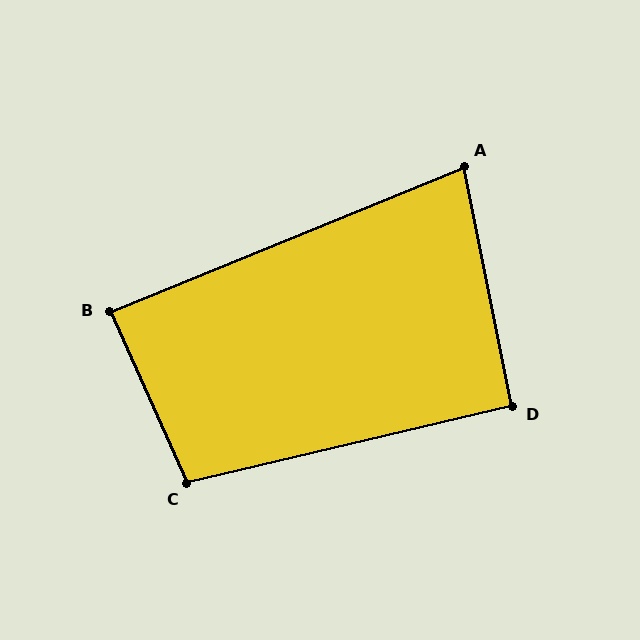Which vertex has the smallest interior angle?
A, at approximately 79 degrees.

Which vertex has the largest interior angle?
C, at approximately 101 degrees.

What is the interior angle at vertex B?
Approximately 88 degrees (approximately right).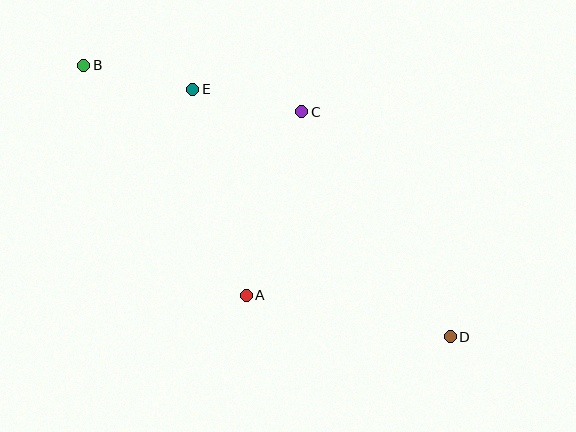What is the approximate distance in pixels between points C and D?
The distance between C and D is approximately 269 pixels.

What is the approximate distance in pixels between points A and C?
The distance between A and C is approximately 192 pixels.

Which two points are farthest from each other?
Points B and D are farthest from each other.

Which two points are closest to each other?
Points B and E are closest to each other.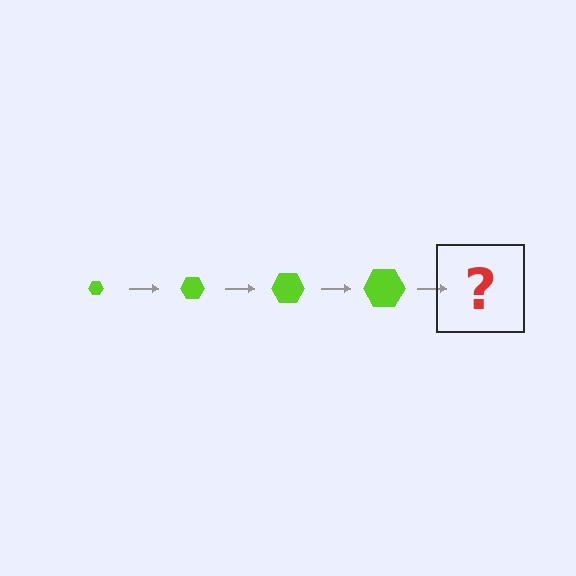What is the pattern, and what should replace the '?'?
The pattern is that the hexagon gets progressively larger each step. The '?' should be a lime hexagon, larger than the previous one.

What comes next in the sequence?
The next element should be a lime hexagon, larger than the previous one.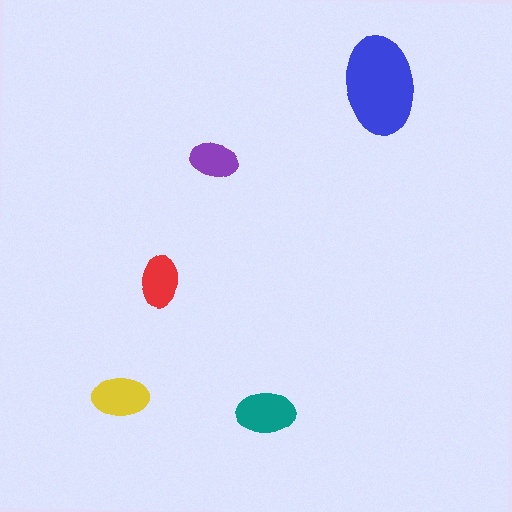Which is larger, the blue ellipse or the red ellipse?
The blue one.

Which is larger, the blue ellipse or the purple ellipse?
The blue one.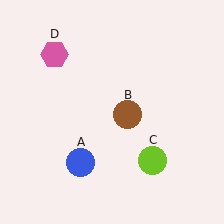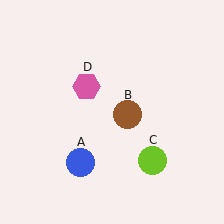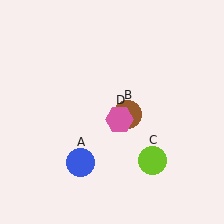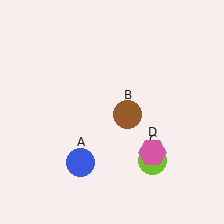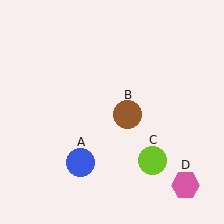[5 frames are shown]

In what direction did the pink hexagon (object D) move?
The pink hexagon (object D) moved down and to the right.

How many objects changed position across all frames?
1 object changed position: pink hexagon (object D).